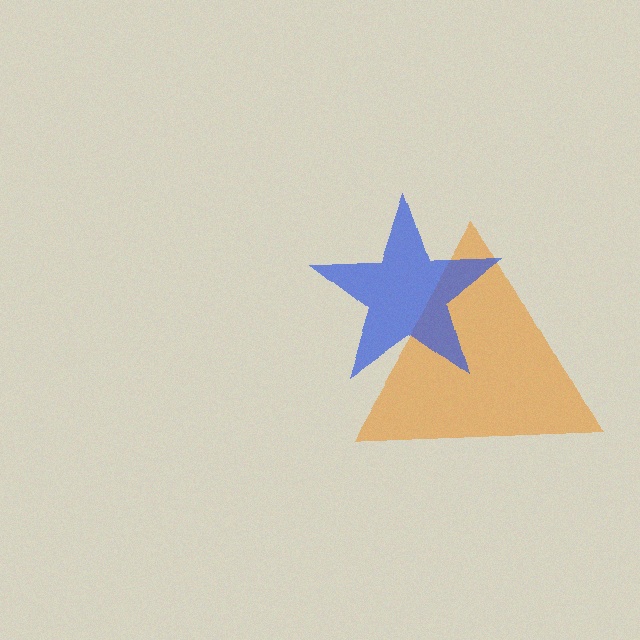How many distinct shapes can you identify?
There are 2 distinct shapes: an orange triangle, a blue star.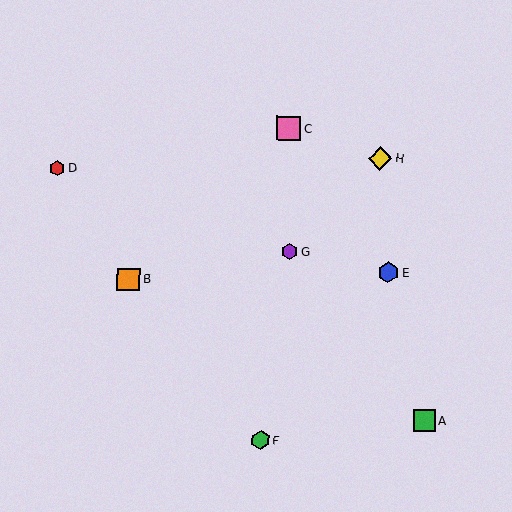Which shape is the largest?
The pink square (labeled C) is the largest.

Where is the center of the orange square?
The center of the orange square is at (129, 279).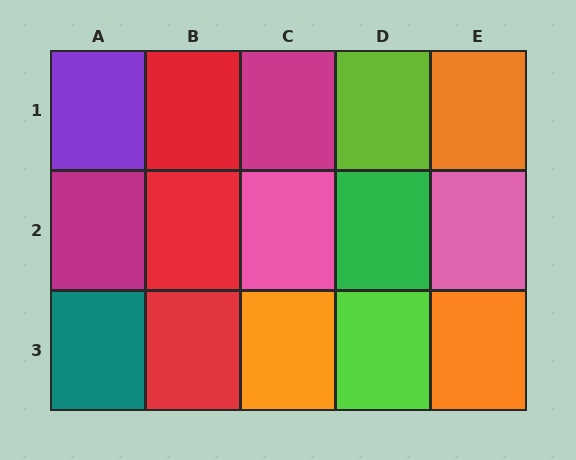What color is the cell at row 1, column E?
Orange.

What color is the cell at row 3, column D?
Lime.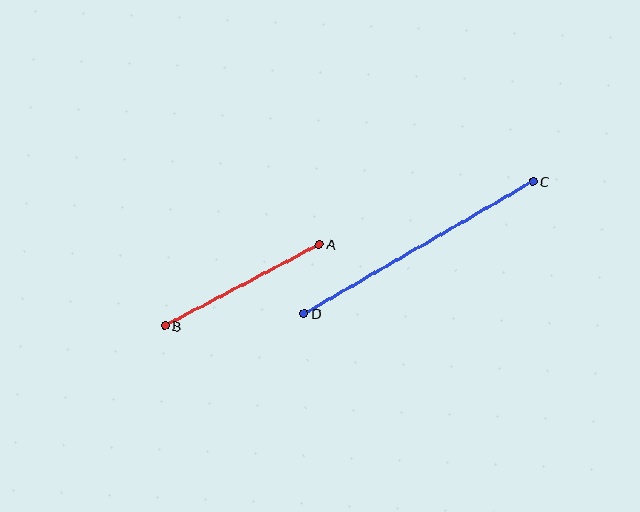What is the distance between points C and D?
The distance is approximately 264 pixels.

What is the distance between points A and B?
The distance is approximately 175 pixels.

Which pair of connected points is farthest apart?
Points C and D are farthest apart.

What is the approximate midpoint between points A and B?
The midpoint is at approximately (242, 285) pixels.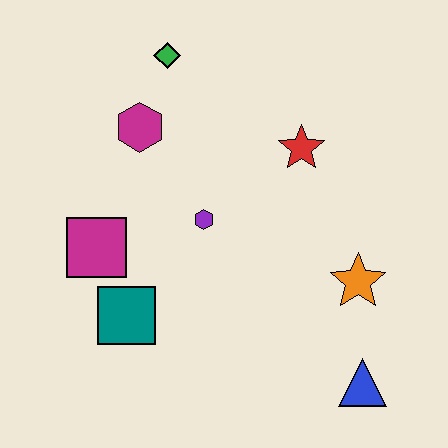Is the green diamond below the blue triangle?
No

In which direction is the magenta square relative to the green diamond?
The magenta square is below the green diamond.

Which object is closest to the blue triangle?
The orange star is closest to the blue triangle.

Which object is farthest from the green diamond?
The blue triangle is farthest from the green diamond.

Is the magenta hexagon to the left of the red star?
Yes